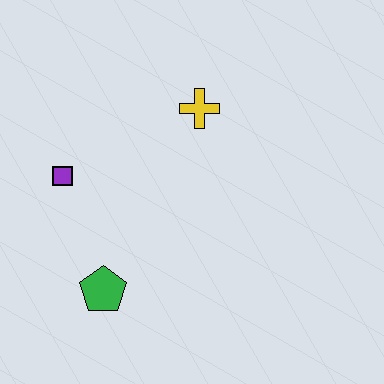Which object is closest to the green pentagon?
The purple square is closest to the green pentagon.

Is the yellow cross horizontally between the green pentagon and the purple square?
No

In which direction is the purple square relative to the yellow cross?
The purple square is to the left of the yellow cross.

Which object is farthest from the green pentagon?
The yellow cross is farthest from the green pentagon.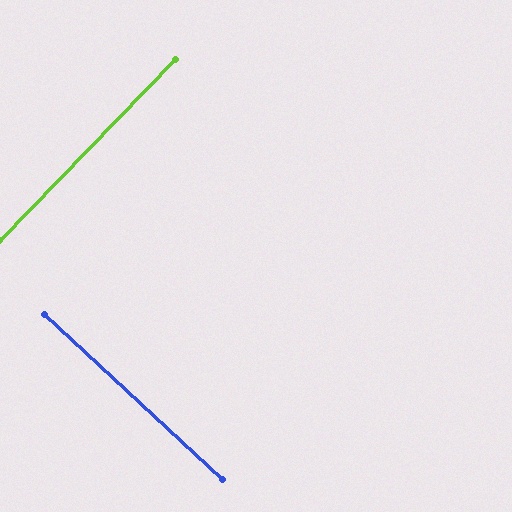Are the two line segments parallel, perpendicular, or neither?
Perpendicular — they meet at approximately 89°.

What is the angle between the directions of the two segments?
Approximately 89 degrees.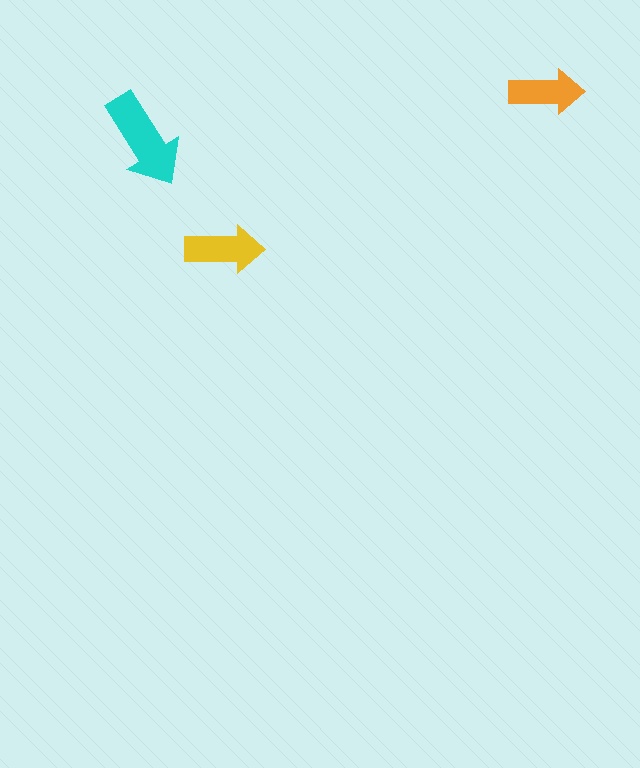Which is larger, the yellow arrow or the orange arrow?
The yellow one.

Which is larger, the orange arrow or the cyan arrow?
The cyan one.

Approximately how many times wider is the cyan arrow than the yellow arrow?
About 1.5 times wider.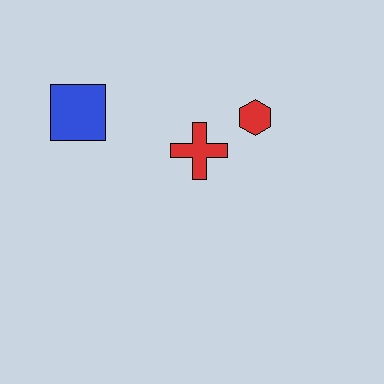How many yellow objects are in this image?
There are no yellow objects.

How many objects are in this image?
There are 3 objects.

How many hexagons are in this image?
There is 1 hexagon.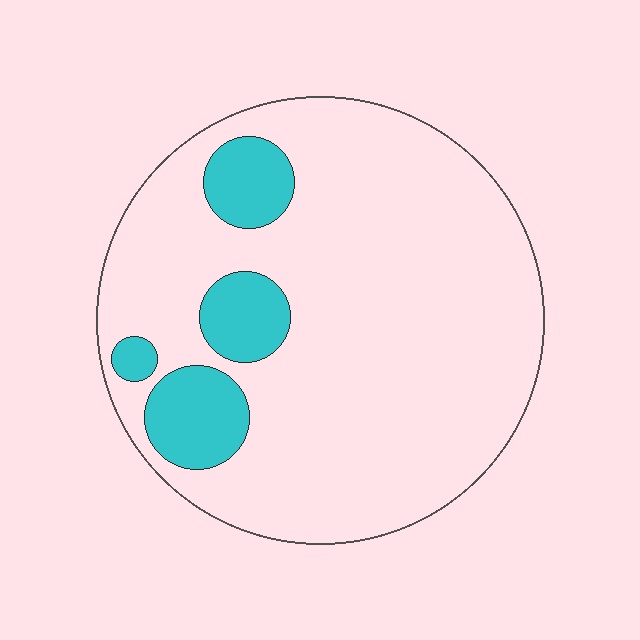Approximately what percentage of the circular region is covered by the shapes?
Approximately 15%.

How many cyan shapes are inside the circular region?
4.